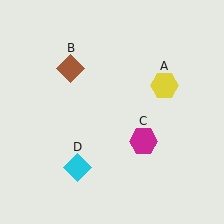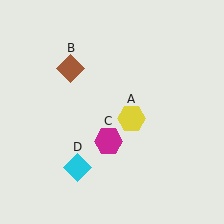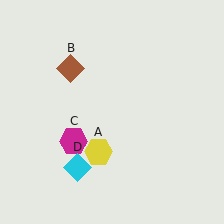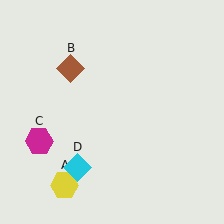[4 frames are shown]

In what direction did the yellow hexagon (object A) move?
The yellow hexagon (object A) moved down and to the left.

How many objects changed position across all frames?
2 objects changed position: yellow hexagon (object A), magenta hexagon (object C).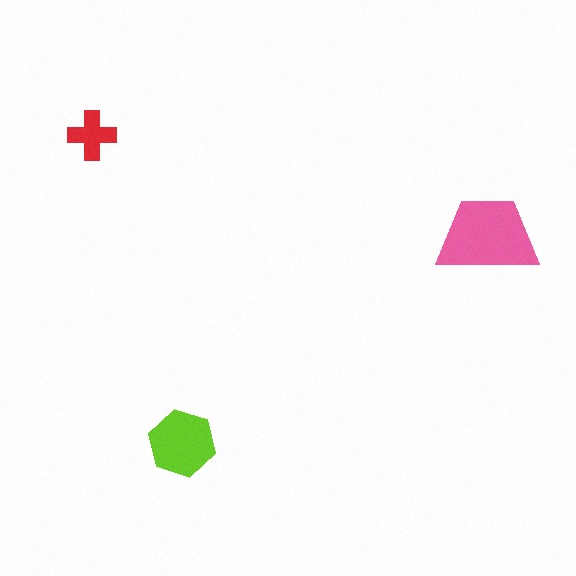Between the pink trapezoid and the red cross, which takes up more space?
The pink trapezoid.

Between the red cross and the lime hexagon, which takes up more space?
The lime hexagon.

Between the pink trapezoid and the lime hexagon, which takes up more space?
The pink trapezoid.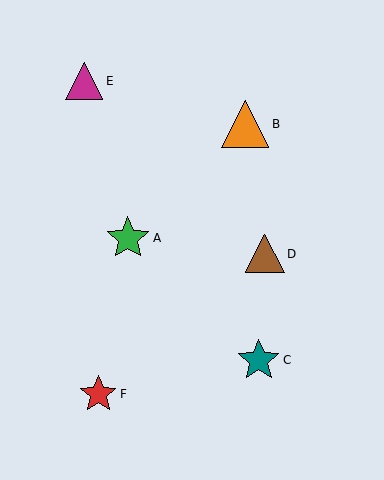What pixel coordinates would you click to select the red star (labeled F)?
Click at (98, 394) to select the red star F.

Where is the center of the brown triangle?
The center of the brown triangle is at (265, 254).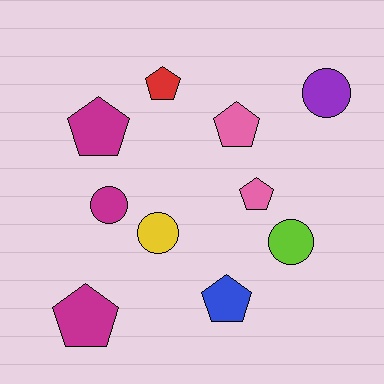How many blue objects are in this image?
There is 1 blue object.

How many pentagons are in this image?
There are 6 pentagons.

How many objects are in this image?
There are 10 objects.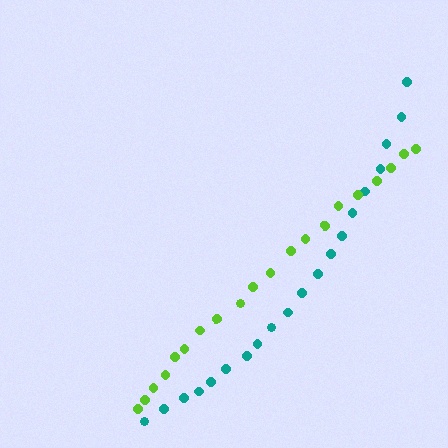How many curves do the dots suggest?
There are 2 distinct paths.